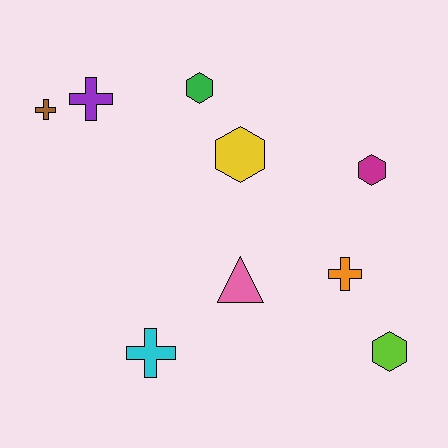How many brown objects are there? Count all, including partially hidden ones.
There is 1 brown object.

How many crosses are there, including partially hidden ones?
There are 4 crosses.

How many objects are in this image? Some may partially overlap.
There are 9 objects.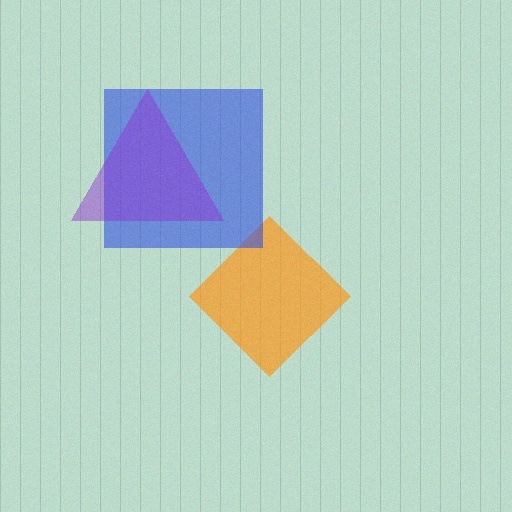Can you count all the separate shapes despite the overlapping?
Yes, there are 3 separate shapes.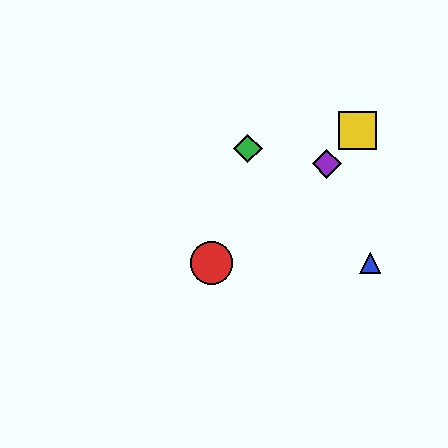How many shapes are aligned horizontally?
2 shapes (the red circle, the blue triangle) are aligned horizontally.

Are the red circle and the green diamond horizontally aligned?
No, the red circle is at y≈263 and the green diamond is at y≈148.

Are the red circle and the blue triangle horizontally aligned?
Yes, both are at y≈263.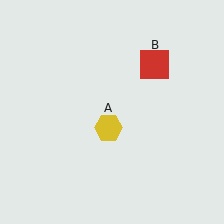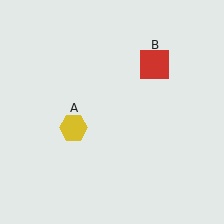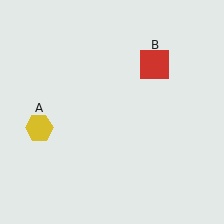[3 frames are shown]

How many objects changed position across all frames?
1 object changed position: yellow hexagon (object A).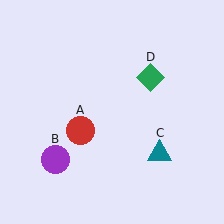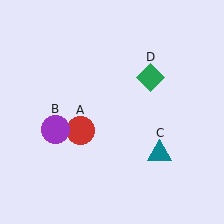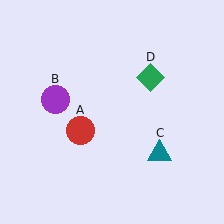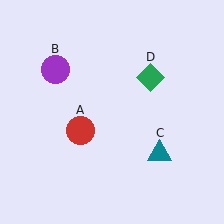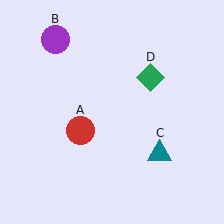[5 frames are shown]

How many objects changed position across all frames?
1 object changed position: purple circle (object B).